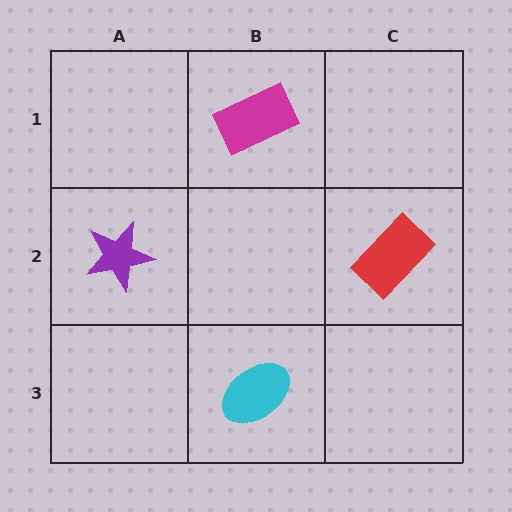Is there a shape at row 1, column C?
No, that cell is empty.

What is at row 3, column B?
A cyan ellipse.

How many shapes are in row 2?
2 shapes.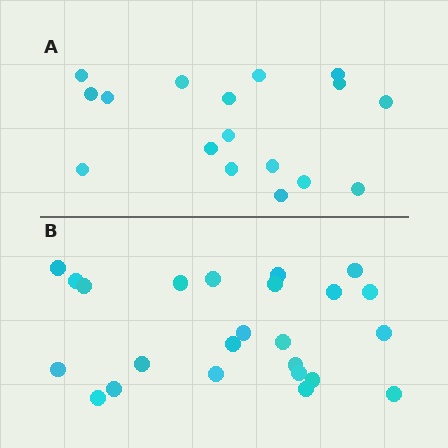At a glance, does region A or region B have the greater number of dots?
Region B (the bottom region) has more dots.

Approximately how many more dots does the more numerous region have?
Region B has roughly 8 or so more dots than region A.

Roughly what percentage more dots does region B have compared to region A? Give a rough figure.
About 40% more.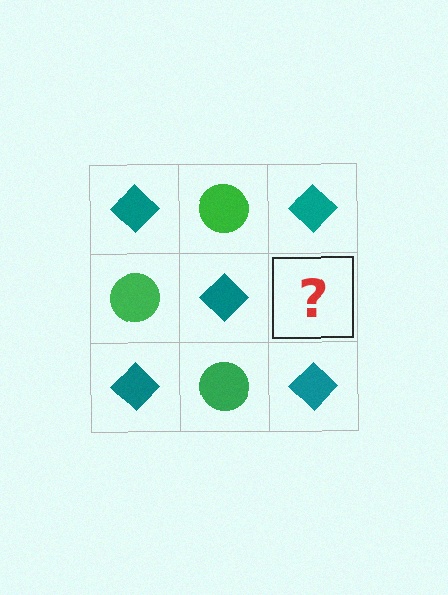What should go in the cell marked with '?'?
The missing cell should contain a green circle.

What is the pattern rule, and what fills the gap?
The rule is that it alternates teal diamond and green circle in a checkerboard pattern. The gap should be filled with a green circle.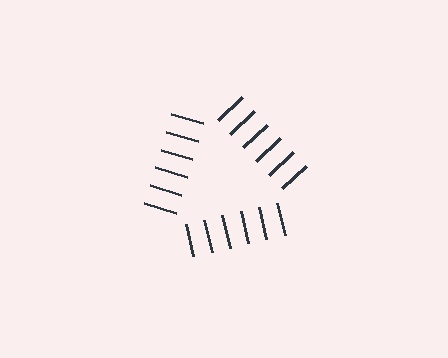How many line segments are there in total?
18 — 6 along each of the 3 edges.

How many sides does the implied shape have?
3 sides — the line-ends trace a triangle.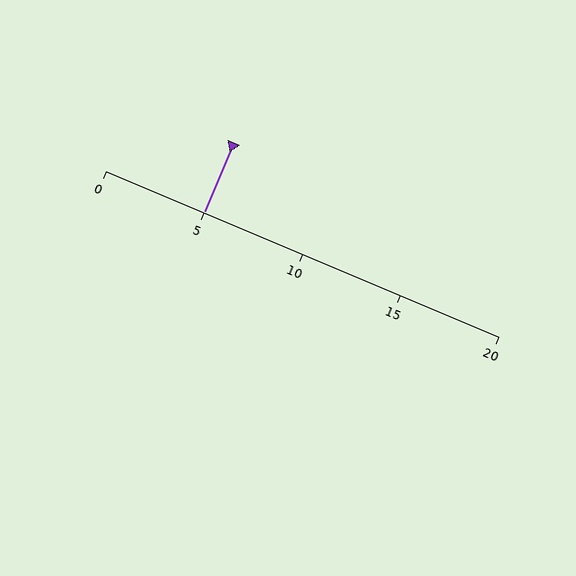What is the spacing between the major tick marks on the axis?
The major ticks are spaced 5 apart.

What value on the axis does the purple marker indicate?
The marker indicates approximately 5.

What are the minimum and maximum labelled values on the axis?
The axis runs from 0 to 20.